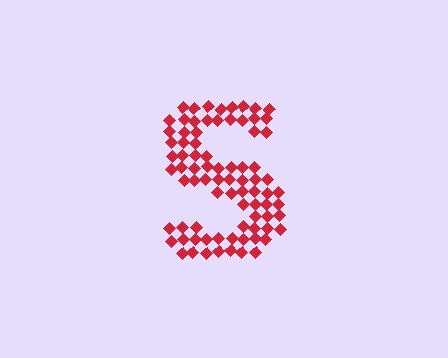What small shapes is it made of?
It is made of small diamonds.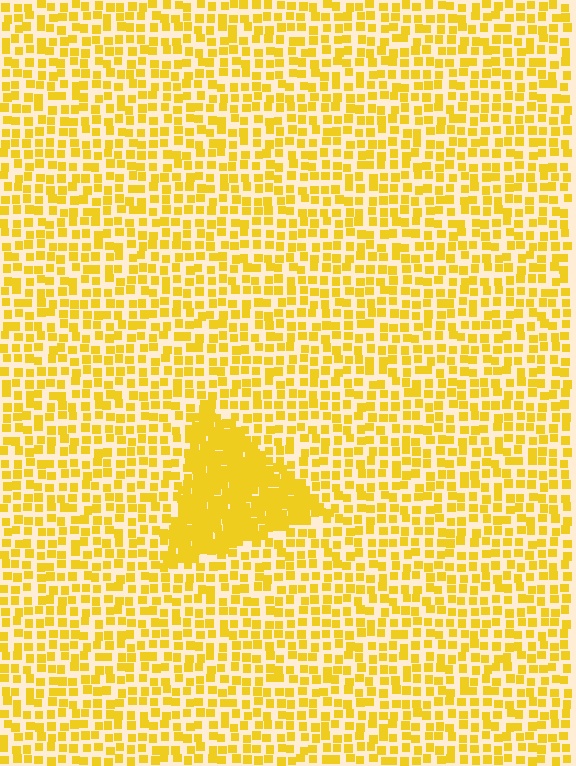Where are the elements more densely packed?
The elements are more densely packed inside the triangle boundary.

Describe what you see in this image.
The image contains small yellow elements arranged at two different densities. A triangle-shaped region is visible where the elements are more densely packed than the surrounding area.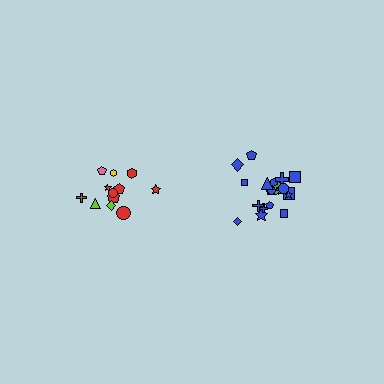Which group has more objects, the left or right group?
The right group.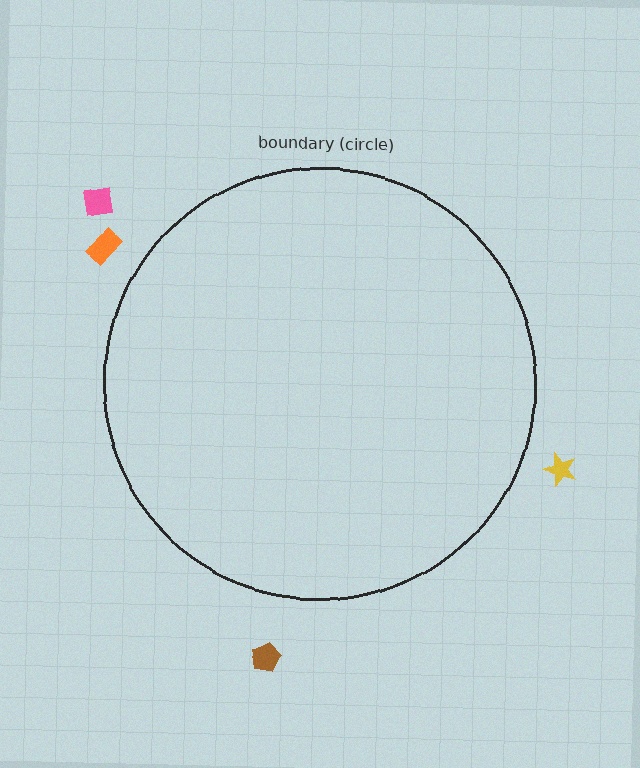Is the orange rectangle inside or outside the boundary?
Outside.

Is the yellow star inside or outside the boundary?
Outside.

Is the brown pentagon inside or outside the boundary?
Outside.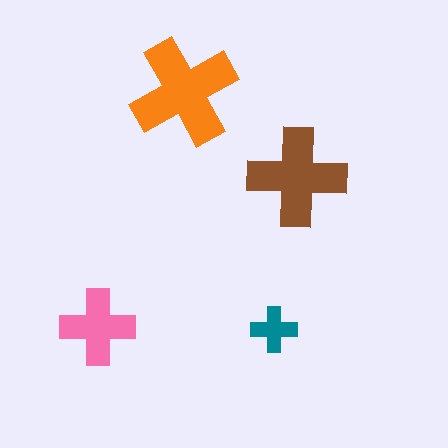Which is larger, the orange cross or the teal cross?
The orange one.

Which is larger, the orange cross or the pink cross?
The orange one.